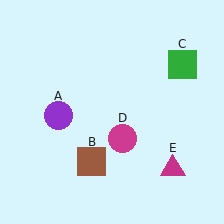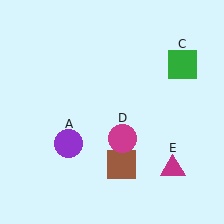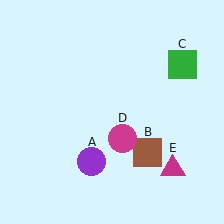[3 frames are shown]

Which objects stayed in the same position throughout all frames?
Green square (object C) and magenta circle (object D) and magenta triangle (object E) remained stationary.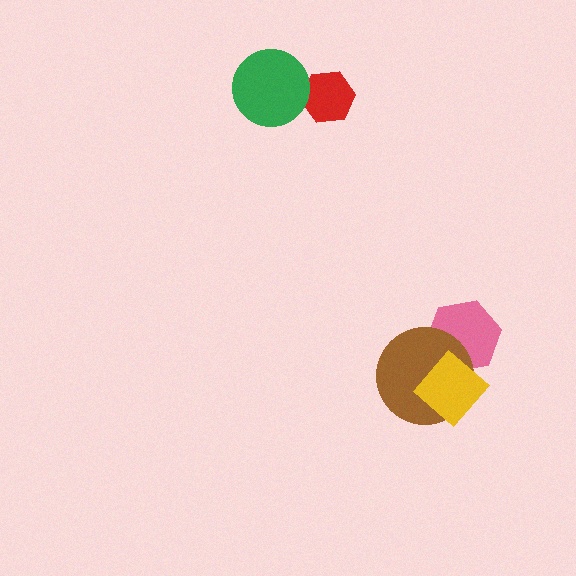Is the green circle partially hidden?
No, no other shape covers it.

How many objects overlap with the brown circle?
2 objects overlap with the brown circle.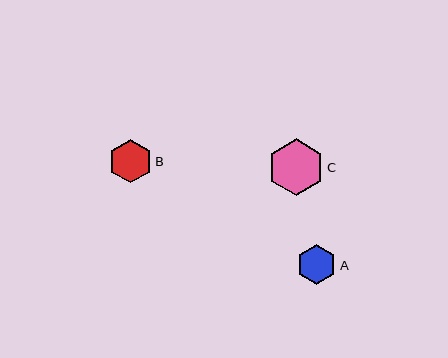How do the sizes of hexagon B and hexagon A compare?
Hexagon B and hexagon A are approximately the same size.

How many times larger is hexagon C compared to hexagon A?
Hexagon C is approximately 1.4 times the size of hexagon A.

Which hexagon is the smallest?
Hexagon A is the smallest with a size of approximately 40 pixels.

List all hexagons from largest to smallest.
From largest to smallest: C, B, A.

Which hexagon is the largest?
Hexagon C is the largest with a size of approximately 57 pixels.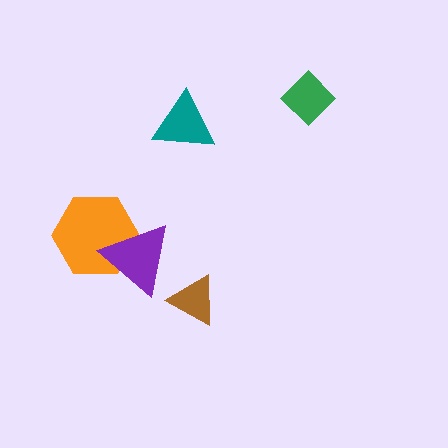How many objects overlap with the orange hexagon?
1 object overlaps with the orange hexagon.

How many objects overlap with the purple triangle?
1 object overlaps with the purple triangle.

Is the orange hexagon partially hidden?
Yes, it is partially covered by another shape.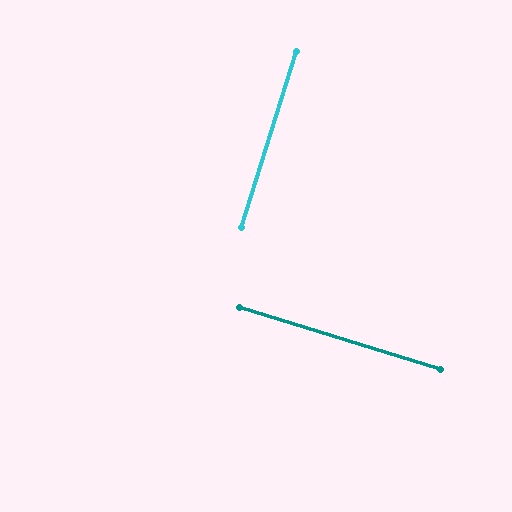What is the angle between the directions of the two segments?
Approximately 90 degrees.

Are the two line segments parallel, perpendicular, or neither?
Perpendicular — they meet at approximately 90°.